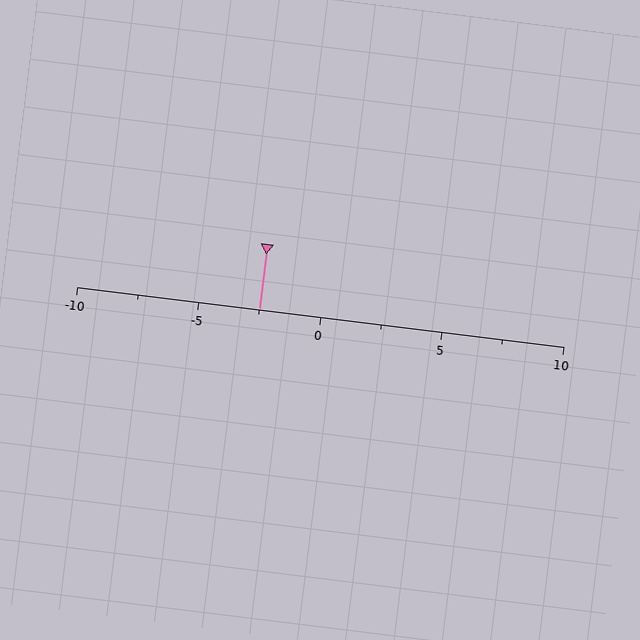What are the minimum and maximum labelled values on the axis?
The axis runs from -10 to 10.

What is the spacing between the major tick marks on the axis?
The major ticks are spaced 5 apart.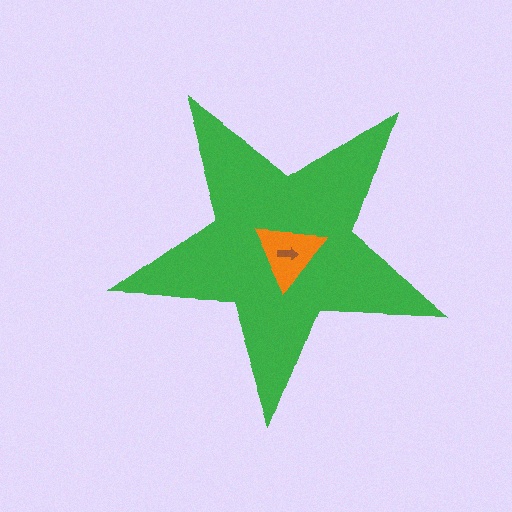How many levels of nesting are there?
3.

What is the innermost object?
The brown arrow.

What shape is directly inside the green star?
The orange triangle.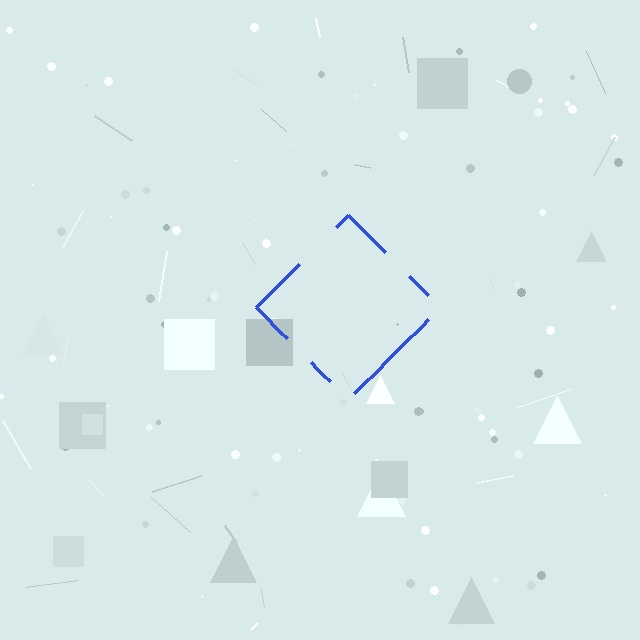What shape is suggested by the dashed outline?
The dashed outline suggests a diamond.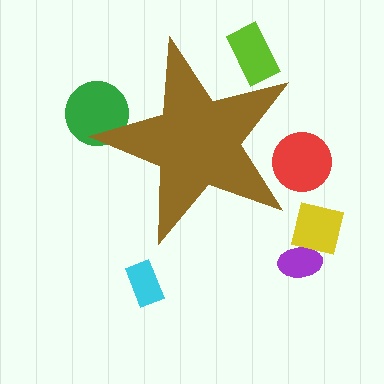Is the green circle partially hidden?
Yes, the green circle is partially hidden behind the brown star.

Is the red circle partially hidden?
Yes, the red circle is partially hidden behind the brown star.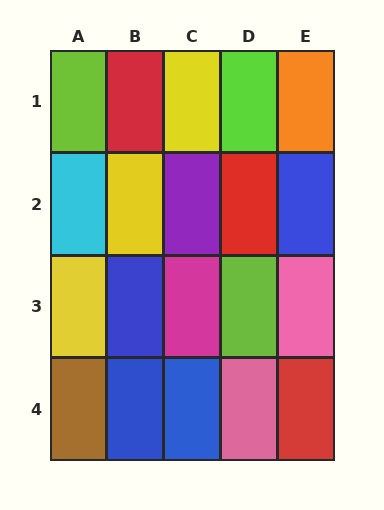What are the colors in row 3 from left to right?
Yellow, blue, magenta, lime, pink.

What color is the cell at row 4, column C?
Blue.